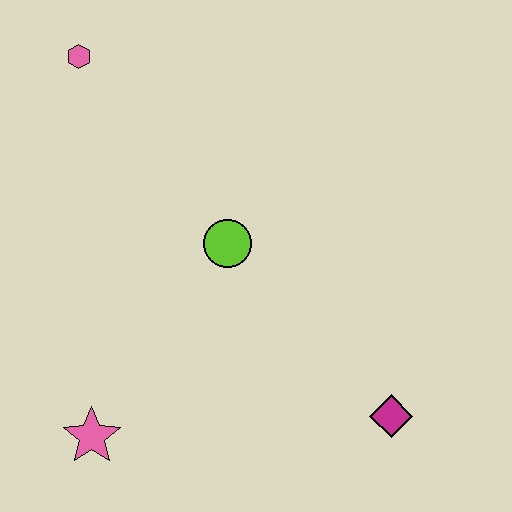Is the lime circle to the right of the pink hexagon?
Yes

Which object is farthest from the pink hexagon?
The magenta diamond is farthest from the pink hexagon.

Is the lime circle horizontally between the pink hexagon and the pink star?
No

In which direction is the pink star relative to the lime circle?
The pink star is below the lime circle.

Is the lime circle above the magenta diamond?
Yes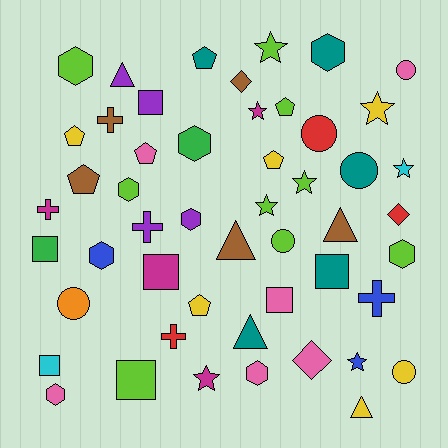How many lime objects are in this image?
There are 9 lime objects.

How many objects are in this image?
There are 50 objects.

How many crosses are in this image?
There are 5 crosses.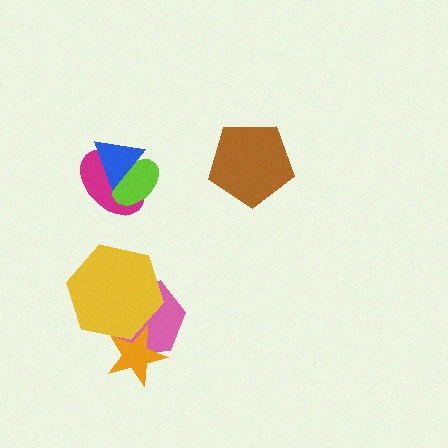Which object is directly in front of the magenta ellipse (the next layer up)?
The lime ellipse is directly in front of the magenta ellipse.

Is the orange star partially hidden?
Yes, it is partially covered by another shape.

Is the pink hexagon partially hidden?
Yes, it is partially covered by another shape.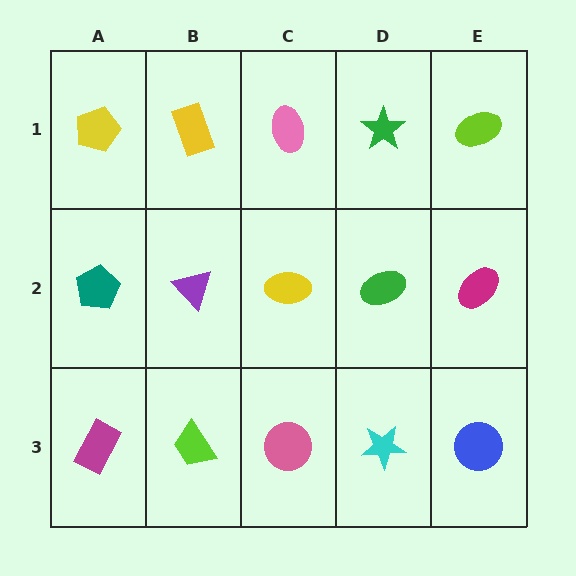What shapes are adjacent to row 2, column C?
A pink ellipse (row 1, column C), a pink circle (row 3, column C), a purple triangle (row 2, column B), a green ellipse (row 2, column D).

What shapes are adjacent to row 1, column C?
A yellow ellipse (row 2, column C), a yellow rectangle (row 1, column B), a green star (row 1, column D).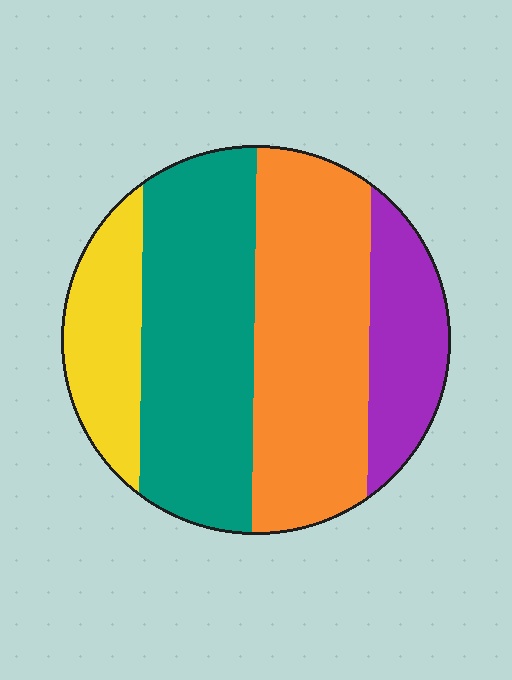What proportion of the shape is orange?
Orange covers roughly 35% of the shape.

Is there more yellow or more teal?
Teal.